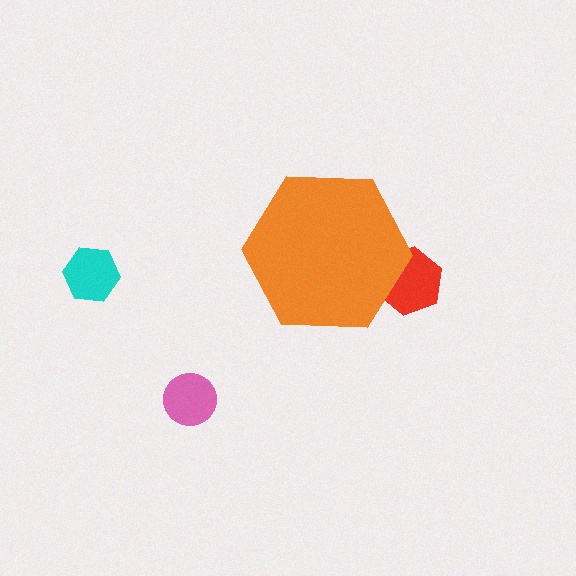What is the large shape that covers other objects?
An orange hexagon.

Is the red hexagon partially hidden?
Yes, the red hexagon is partially hidden behind the orange hexagon.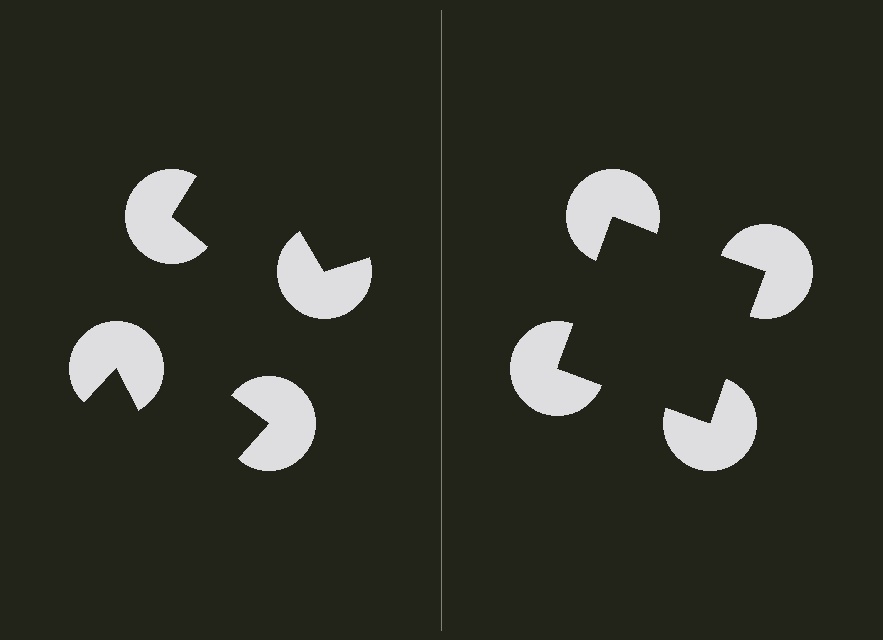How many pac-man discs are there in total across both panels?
8 — 4 on each side.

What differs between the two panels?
The pac-man discs are positioned identically on both sides; only the wedge orientations differ. On the right they align to a square; on the left they are misaligned.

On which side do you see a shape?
An illusory square appears on the right side. On the left side the wedge cuts are rotated, so no coherent shape forms.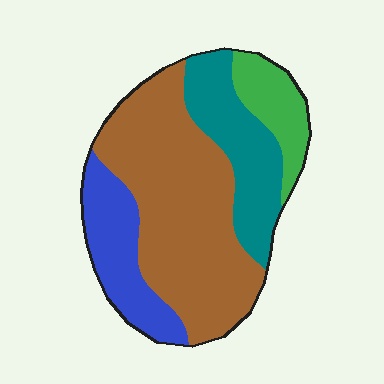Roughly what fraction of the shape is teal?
Teal covers around 20% of the shape.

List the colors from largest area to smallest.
From largest to smallest: brown, teal, blue, green.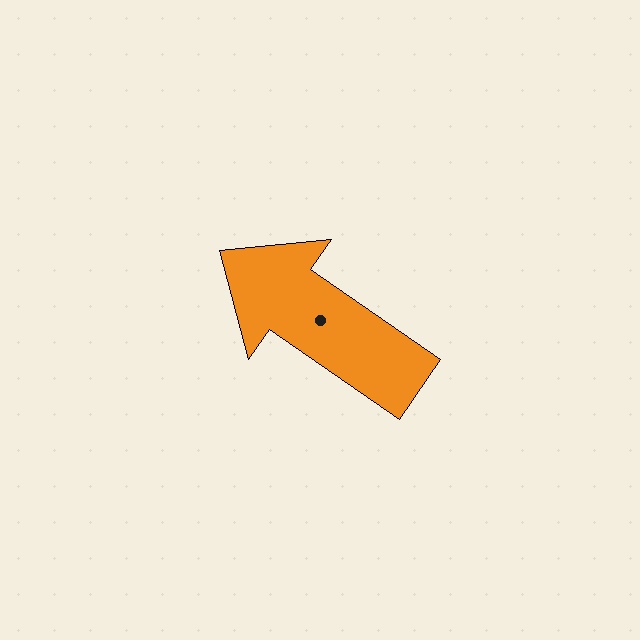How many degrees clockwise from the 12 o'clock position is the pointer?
Approximately 305 degrees.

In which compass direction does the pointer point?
Northwest.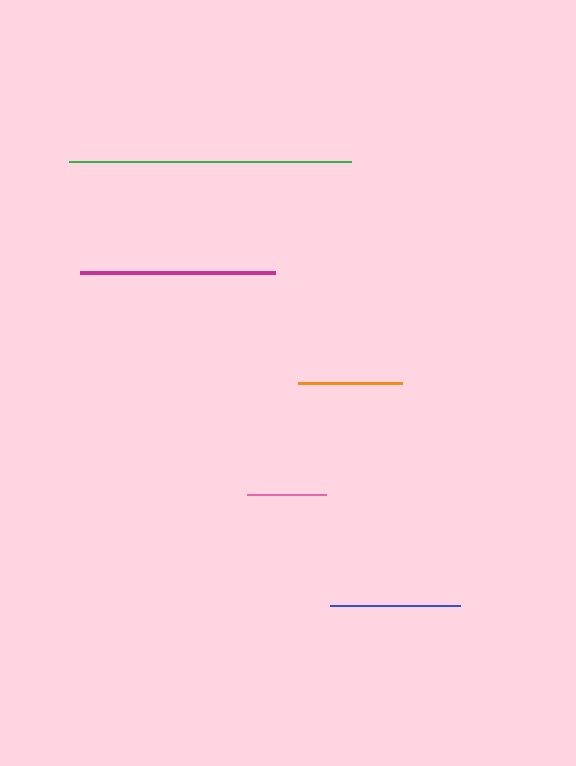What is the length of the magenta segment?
The magenta segment is approximately 195 pixels long.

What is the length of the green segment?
The green segment is approximately 281 pixels long.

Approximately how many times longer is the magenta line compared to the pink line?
The magenta line is approximately 2.5 times the length of the pink line.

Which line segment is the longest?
The green line is the longest at approximately 281 pixels.